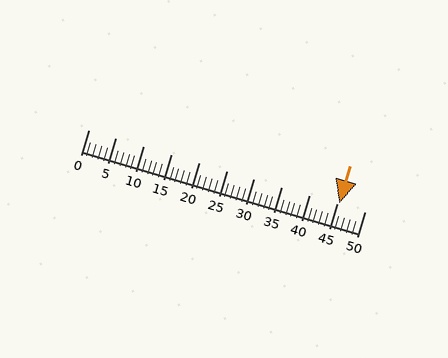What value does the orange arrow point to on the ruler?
The orange arrow points to approximately 45.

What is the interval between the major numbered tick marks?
The major tick marks are spaced 5 units apart.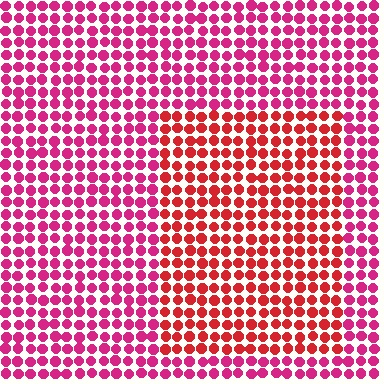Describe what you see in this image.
The image is filled with small magenta elements in a uniform arrangement. A rectangle-shaped region is visible where the elements are tinted to a slightly different hue, forming a subtle color boundary.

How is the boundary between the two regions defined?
The boundary is defined purely by a slight shift in hue (about 30 degrees). Spacing, size, and orientation are identical on both sides.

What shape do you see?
I see a rectangle.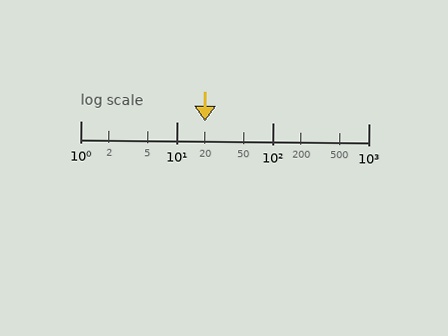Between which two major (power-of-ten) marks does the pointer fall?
The pointer is between 10 and 100.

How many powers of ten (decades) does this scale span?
The scale spans 3 decades, from 1 to 1000.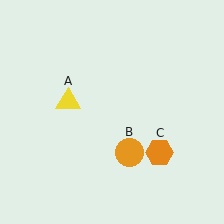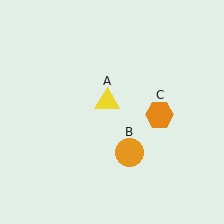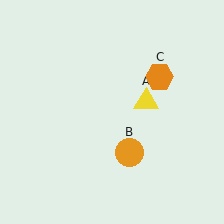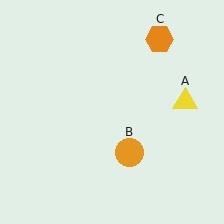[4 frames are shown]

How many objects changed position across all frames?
2 objects changed position: yellow triangle (object A), orange hexagon (object C).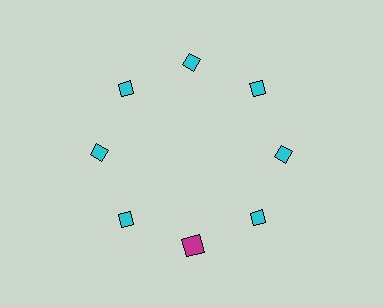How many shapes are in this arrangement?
There are 8 shapes arranged in a ring pattern.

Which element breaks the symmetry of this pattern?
The magenta square at roughly the 6 o'clock position breaks the symmetry. All other shapes are cyan diamonds.